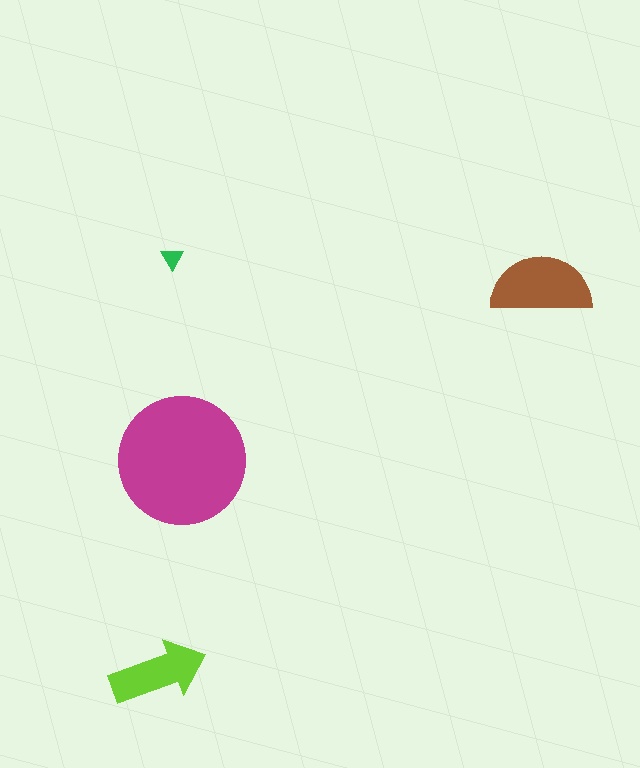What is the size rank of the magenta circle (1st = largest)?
1st.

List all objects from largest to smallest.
The magenta circle, the brown semicircle, the lime arrow, the green triangle.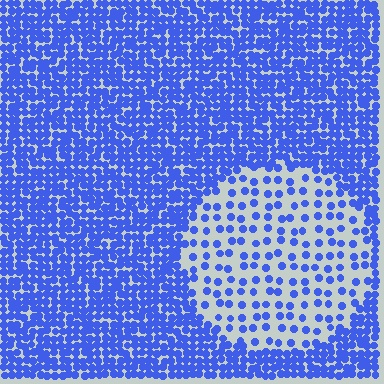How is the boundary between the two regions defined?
The boundary is defined by a change in element density (approximately 2.9x ratio). All elements are the same color, size, and shape.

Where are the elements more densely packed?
The elements are more densely packed outside the circle boundary.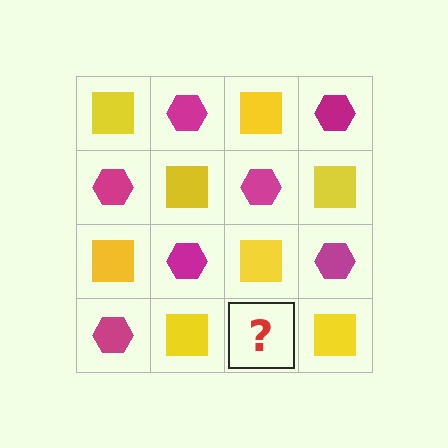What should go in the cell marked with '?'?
The missing cell should contain a magenta hexagon.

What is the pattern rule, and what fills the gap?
The rule is that it alternates yellow square and magenta hexagon in a checkerboard pattern. The gap should be filled with a magenta hexagon.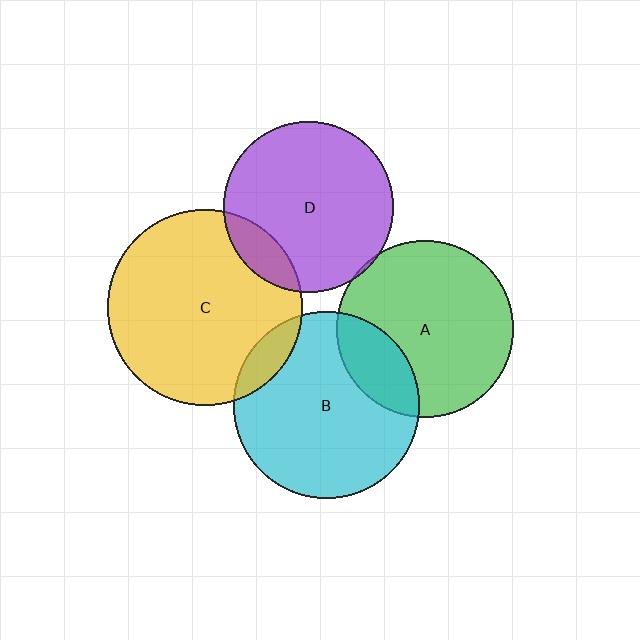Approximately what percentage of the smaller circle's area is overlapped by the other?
Approximately 10%.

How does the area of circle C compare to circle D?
Approximately 1.3 times.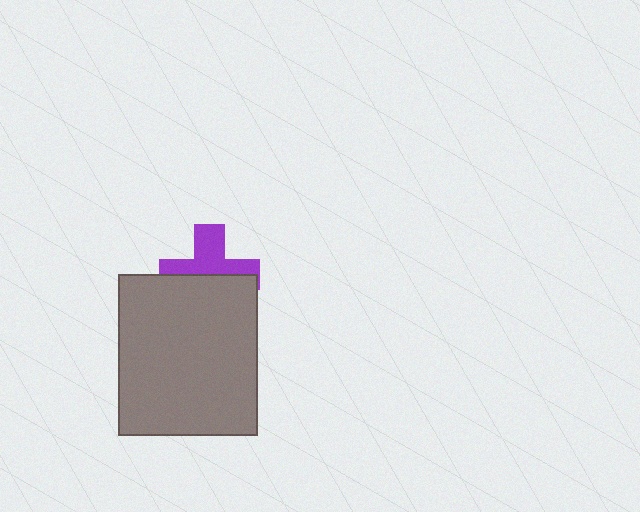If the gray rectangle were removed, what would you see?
You would see the complete purple cross.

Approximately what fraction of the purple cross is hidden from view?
Roughly 51% of the purple cross is hidden behind the gray rectangle.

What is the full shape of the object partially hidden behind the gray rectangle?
The partially hidden object is a purple cross.